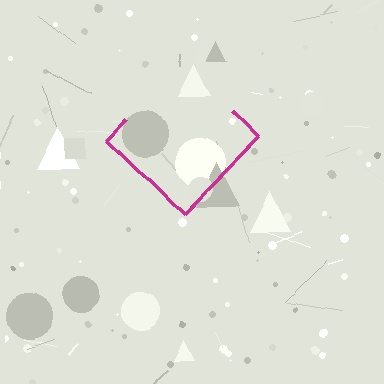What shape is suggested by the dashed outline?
The dashed outline suggests a diamond.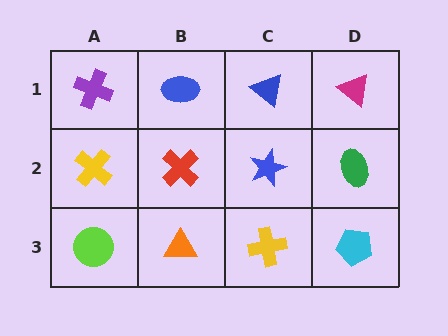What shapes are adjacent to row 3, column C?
A blue star (row 2, column C), an orange triangle (row 3, column B), a cyan pentagon (row 3, column D).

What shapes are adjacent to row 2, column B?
A blue ellipse (row 1, column B), an orange triangle (row 3, column B), a yellow cross (row 2, column A), a blue star (row 2, column C).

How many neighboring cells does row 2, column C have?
4.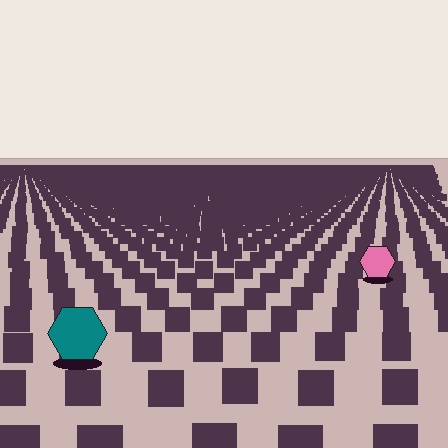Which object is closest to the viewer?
The teal hexagon is closest. The texture marks near it are larger and more spread out.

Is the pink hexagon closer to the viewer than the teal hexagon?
No. The teal hexagon is closer — you can tell from the texture gradient: the ground texture is coarser near it.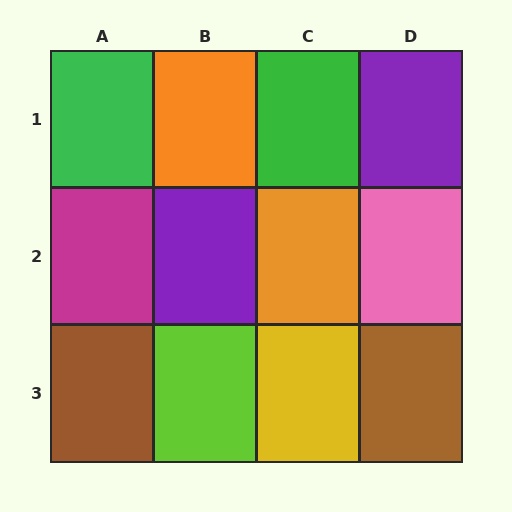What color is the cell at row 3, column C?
Yellow.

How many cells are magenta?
1 cell is magenta.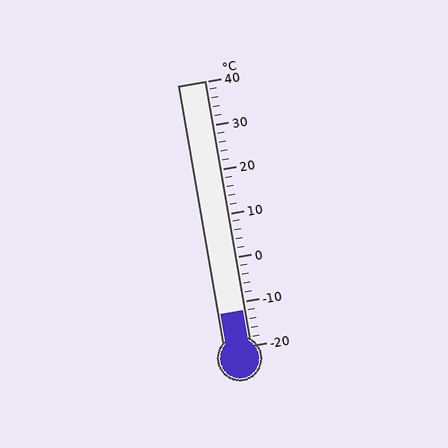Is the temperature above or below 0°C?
The temperature is below 0°C.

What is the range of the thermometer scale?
The thermometer scale ranges from -20°C to 40°C.